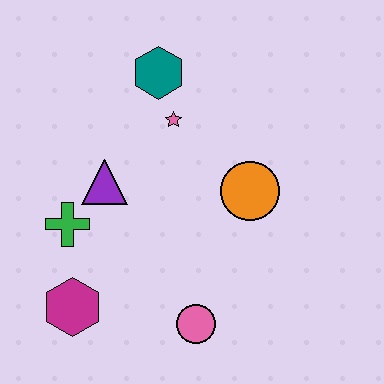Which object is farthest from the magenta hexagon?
The teal hexagon is farthest from the magenta hexagon.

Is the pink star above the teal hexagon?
No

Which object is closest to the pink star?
The teal hexagon is closest to the pink star.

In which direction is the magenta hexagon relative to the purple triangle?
The magenta hexagon is below the purple triangle.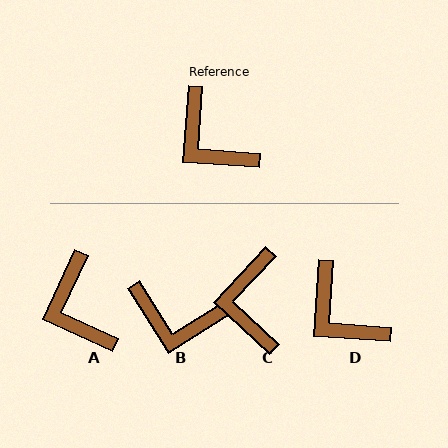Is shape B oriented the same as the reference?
No, it is off by about 36 degrees.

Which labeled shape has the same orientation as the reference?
D.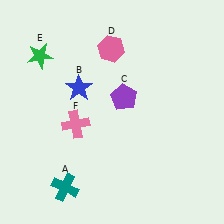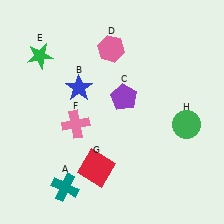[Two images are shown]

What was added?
A red square (G), a green circle (H) were added in Image 2.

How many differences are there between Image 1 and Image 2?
There are 2 differences between the two images.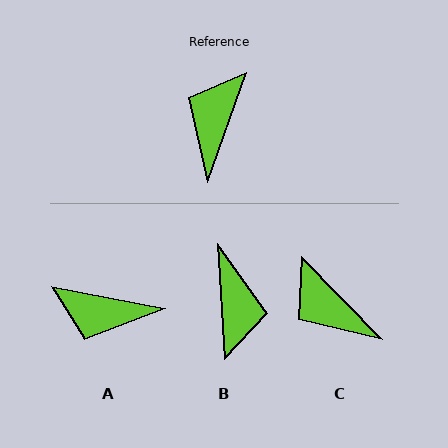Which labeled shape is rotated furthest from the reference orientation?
B, about 157 degrees away.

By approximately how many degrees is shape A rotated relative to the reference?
Approximately 99 degrees counter-clockwise.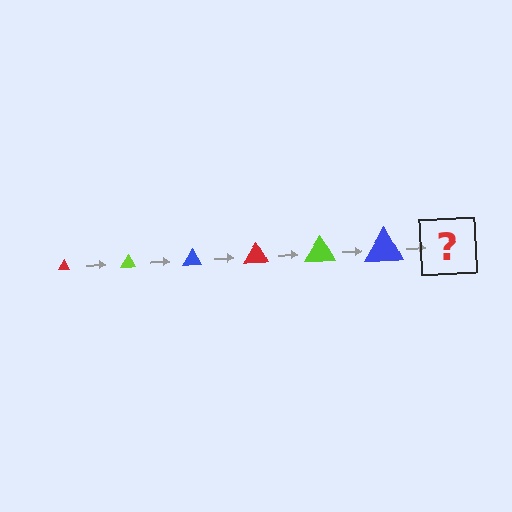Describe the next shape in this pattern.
It should be a red triangle, larger than the previous one.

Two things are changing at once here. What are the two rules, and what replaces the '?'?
The two rules are that the triangle grows larger each step and the color cycles through red, lime, and blue. The '?' should be a red triangle, larger than the previous one.